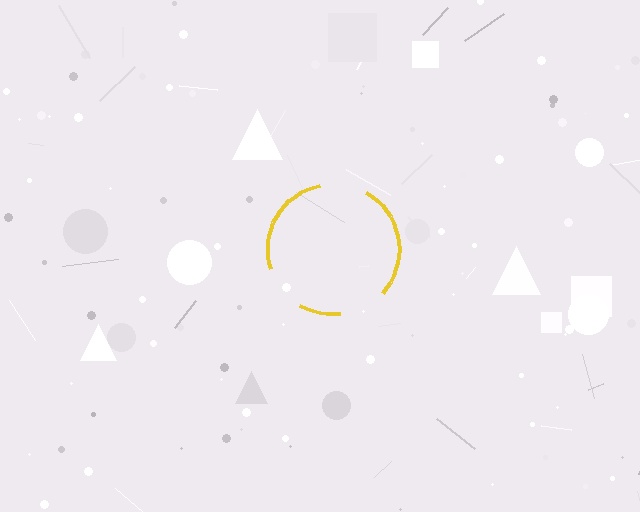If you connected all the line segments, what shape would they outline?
They would outline a circle.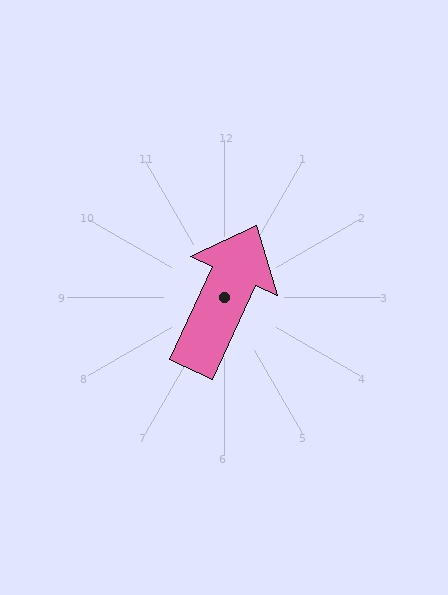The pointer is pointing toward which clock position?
Roughly 1 o'clock.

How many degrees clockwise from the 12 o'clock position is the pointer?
Approximately 24 degrees.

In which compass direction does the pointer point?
Northeast.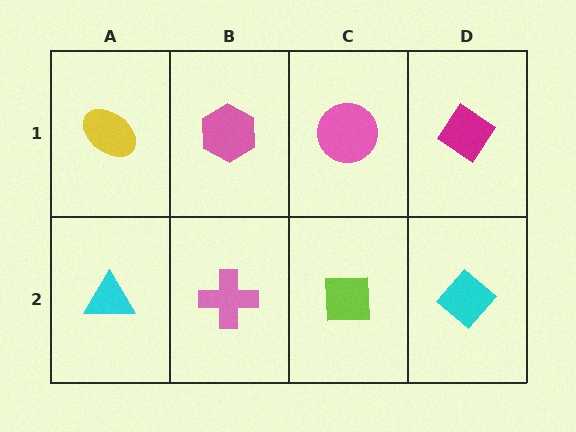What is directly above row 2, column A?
A yellow ellipse.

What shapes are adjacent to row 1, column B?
A pink cross (row 2, column B), a yellow ellipse (row 1, column A), a pink circle (row 1, column C).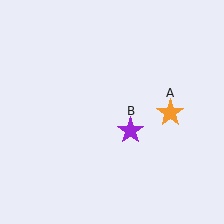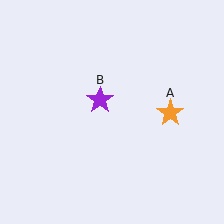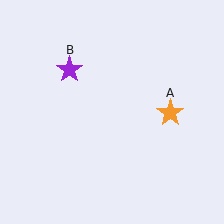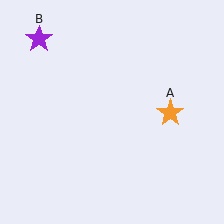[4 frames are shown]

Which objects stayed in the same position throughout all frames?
Orange star (object A) remained stationary.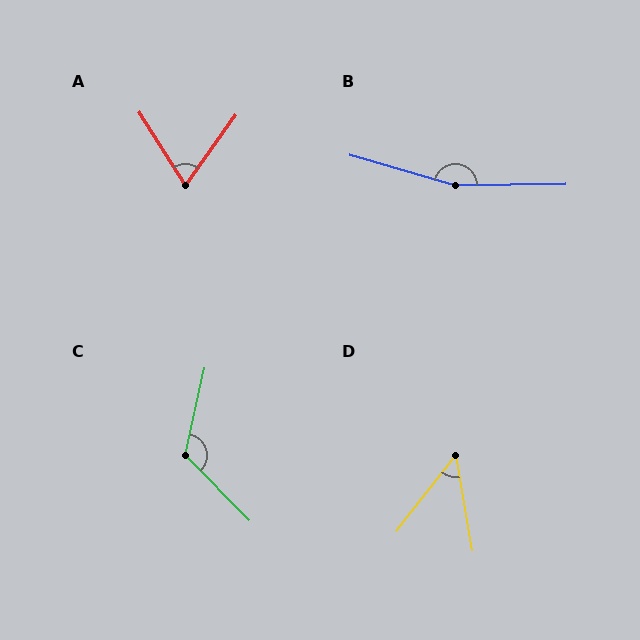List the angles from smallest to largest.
D (48°), A (68°), C (123°), B (163°).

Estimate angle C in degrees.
Approximately 123 degrees.